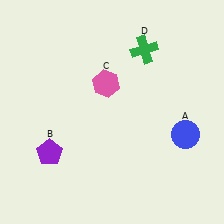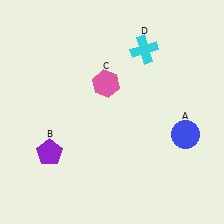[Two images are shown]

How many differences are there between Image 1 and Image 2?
There is 1 difference between the two images.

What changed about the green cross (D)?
In Image 1, D is green. In Image 2, it changed to cyan.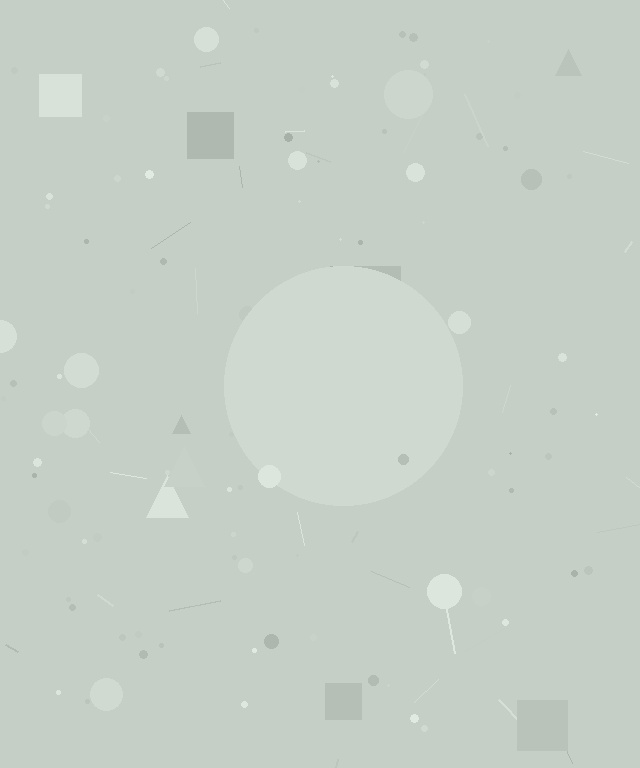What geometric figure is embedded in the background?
A circle is embedded in the background.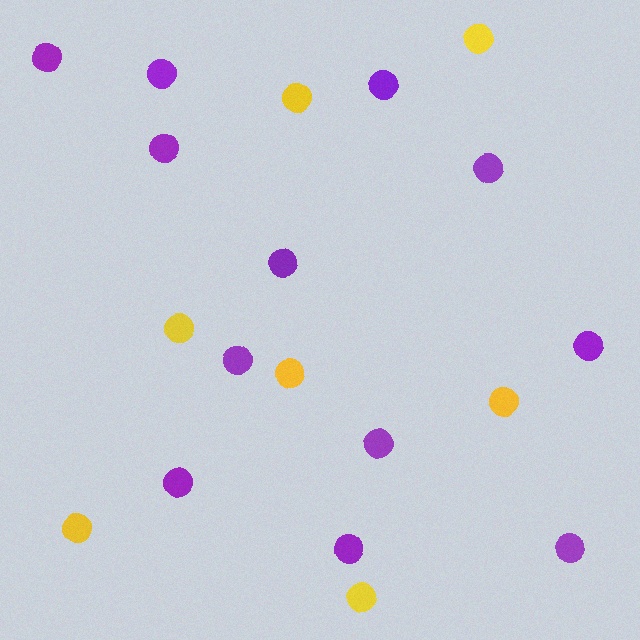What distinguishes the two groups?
There are 2 groups: one group of yellow circles (7) and one group of purple circles (12).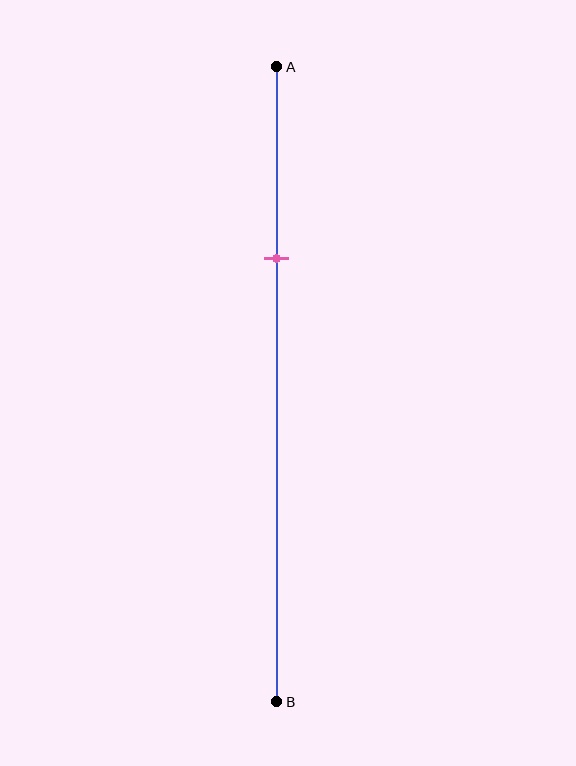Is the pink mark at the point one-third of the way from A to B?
No, the mark is at about 30% from A, not at the 33% one-third point.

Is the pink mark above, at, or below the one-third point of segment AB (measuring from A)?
The pink mark is above the one-third point of segment AB.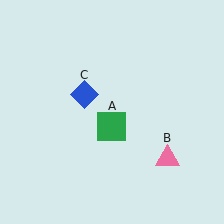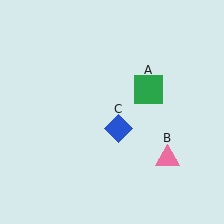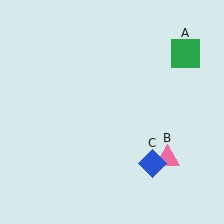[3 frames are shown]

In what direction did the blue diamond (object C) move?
The blue diamond (object C) moved down and to the right.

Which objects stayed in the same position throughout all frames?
Pink triangle (object B) remained stationary.